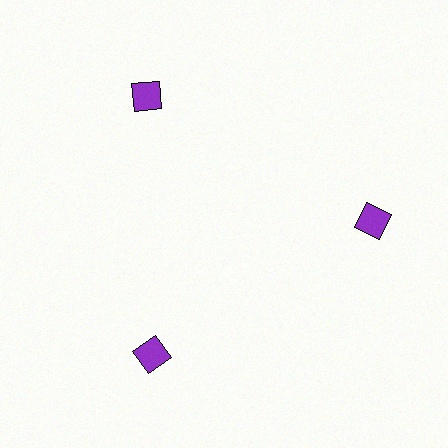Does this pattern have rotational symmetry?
Yes, this pattern has 3-fold rotational symmetry. It looks the same after rotating 120 degrees around the center.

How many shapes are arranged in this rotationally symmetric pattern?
There are 3 shapes, arranged in 3 groups of 1.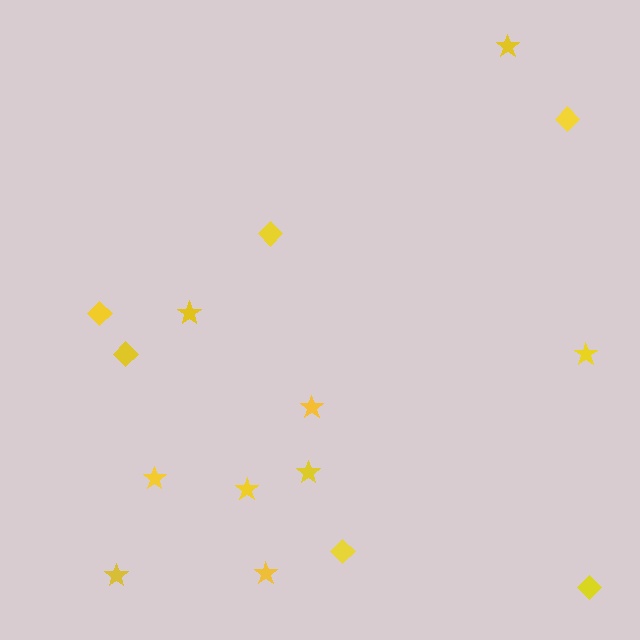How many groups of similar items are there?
There are 2 groups: one group of diamonds (6) and one group of stars (9).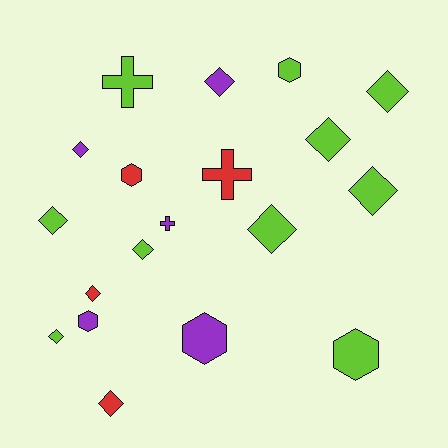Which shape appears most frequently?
Diamond, with 11 objects.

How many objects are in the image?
There are 19 objects.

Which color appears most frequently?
Lime, with 10 objects.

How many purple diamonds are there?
There are 2 purple diamonds.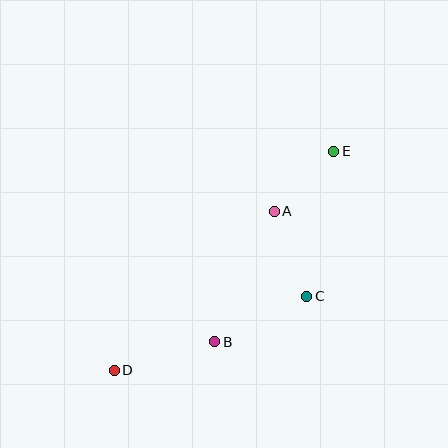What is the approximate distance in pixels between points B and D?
The distance between B and D is approximately 105 pixels.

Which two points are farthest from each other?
Points D and E are farthest from each other.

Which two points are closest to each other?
Points A and E are closest to each other.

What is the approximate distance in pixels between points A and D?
The distance between A and D is approximately 226 pixels.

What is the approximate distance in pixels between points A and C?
The distance between A and C is approximately 91 pixels.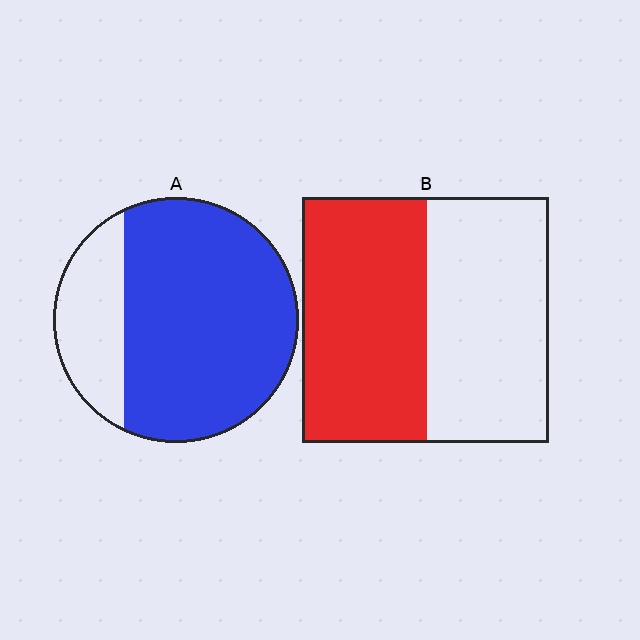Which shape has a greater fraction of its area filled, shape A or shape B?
Shape A.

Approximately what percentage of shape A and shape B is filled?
A is approximately 75% and B is approximately 50%.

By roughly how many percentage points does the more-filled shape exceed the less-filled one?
By roughly 25 percentage points (A over B).